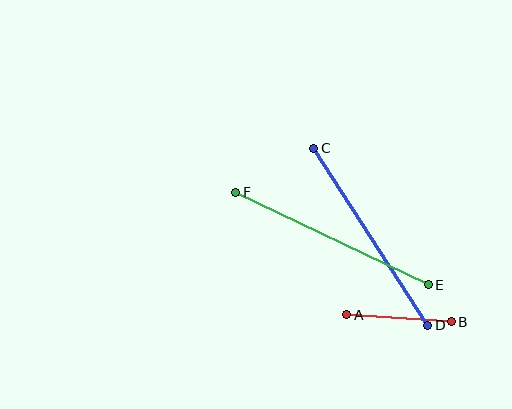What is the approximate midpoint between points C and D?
The midpoint is at approximately (371, 237) pixels.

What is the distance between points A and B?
The distance is approximately 105 pixels.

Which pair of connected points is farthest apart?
Points E and F are farthest apart.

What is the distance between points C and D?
The distance is approximately 211 pixels.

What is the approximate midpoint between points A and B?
The midpoint is at approximately (399, 318) pixels.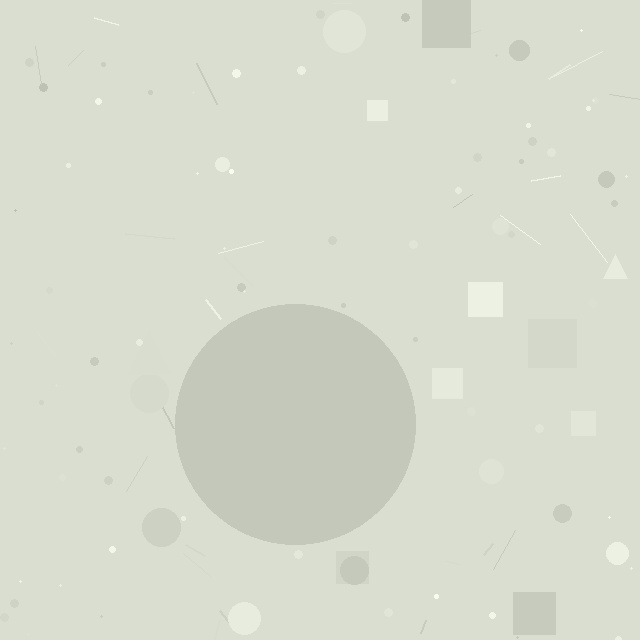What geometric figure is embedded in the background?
A circle is embedded in the background.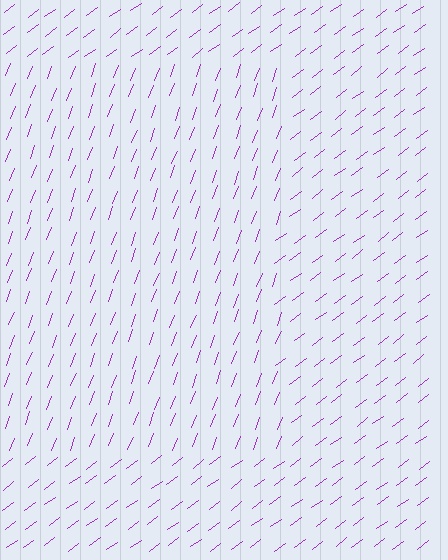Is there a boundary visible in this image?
Yes, there is a texture boundary formed by a change in line orientation.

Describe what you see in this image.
The image is filled with small purple line segments. A rectangle region in the image has lines oriented differently from the surrounding lines, creating a visible texture boundary.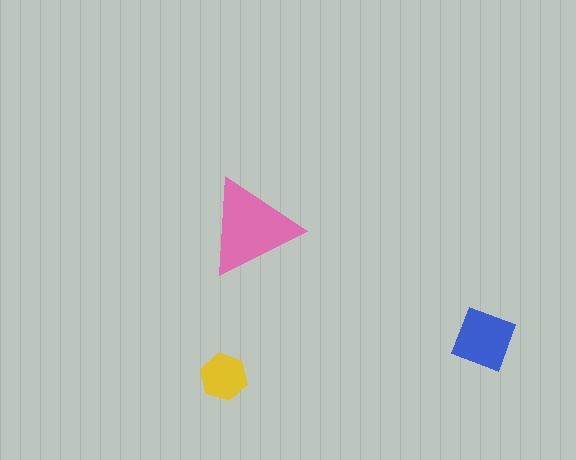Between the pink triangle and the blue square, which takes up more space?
The pink triangle.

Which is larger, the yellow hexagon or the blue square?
The blue square.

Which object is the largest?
The pink triangle.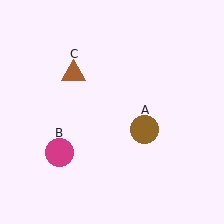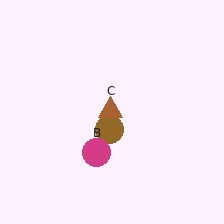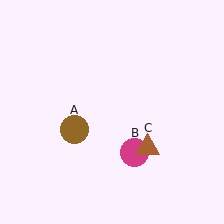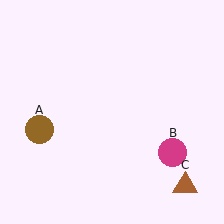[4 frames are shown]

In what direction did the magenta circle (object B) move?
The magenta circle (object B) moved right.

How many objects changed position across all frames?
3 objects changed position: brown circle (object A), magenta circle (object B), brown triangle (object C).